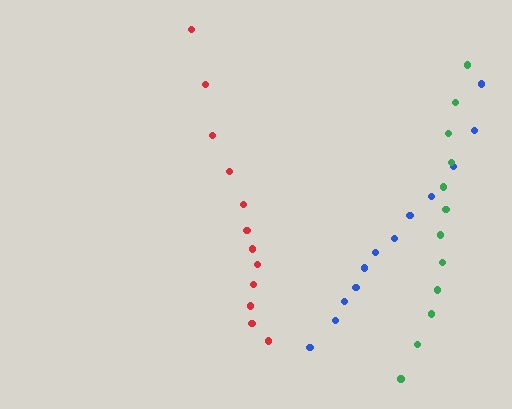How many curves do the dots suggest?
There are 3 distinct paths.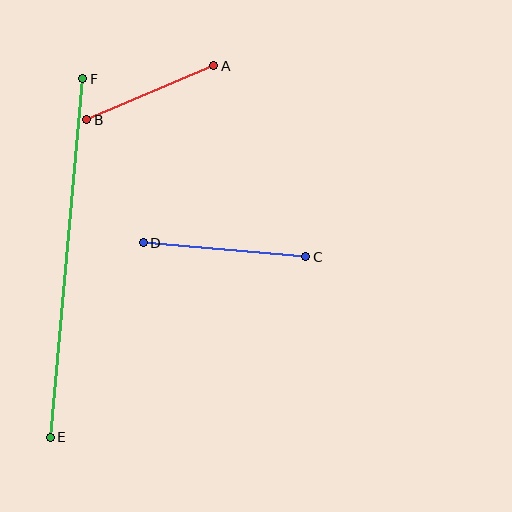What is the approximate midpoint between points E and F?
The midpoint is at approximately (66, 258) pixels.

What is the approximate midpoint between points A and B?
The midpoint is at approximately (150, 93) pixels.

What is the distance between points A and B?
The distance is approximately 138 pixels.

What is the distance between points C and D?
The distance is approximately 163 pixels.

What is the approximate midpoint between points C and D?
The midpoint is at approximately (225, 250) pixels.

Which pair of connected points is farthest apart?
Points E and F are farthest apart.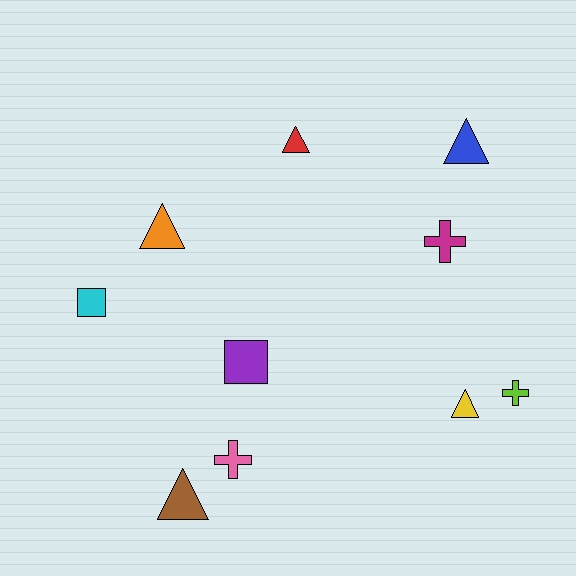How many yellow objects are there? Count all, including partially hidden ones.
There is 1 yellow object.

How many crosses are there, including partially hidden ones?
There are 3 crosses.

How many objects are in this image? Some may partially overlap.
There are 10 objects.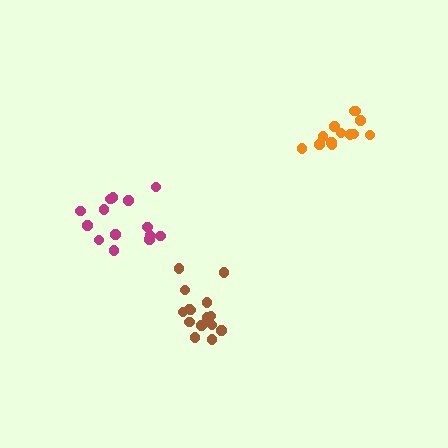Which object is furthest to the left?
The magenta cluster is leftmost.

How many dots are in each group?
Group 1: 14 dots, Group 2: 13 dots, Group 3: 15 dots (42 total).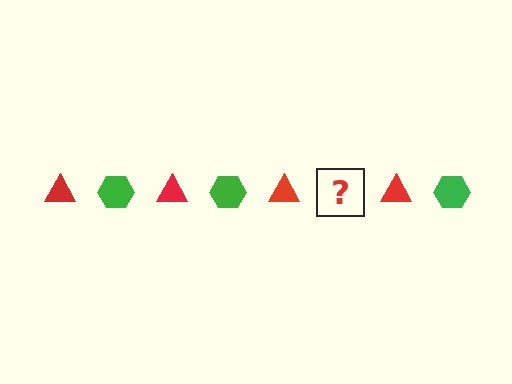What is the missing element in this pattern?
The missing element is a green hexagon.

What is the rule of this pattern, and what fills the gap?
The rule is that the pattern alternates between red triangle and green hexagon. The gap should be filled with a green hexagon.